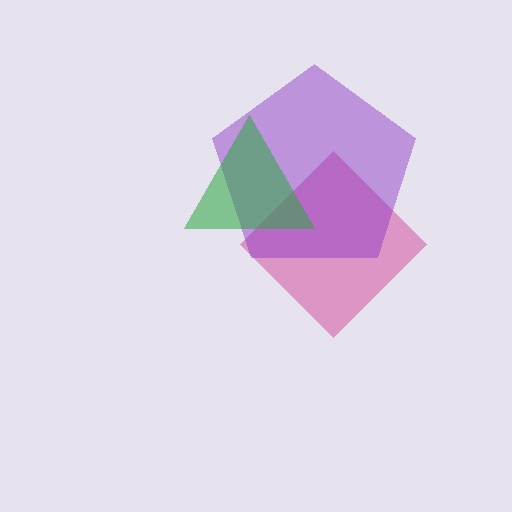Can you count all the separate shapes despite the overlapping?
Yes, there are 3 separate shapes.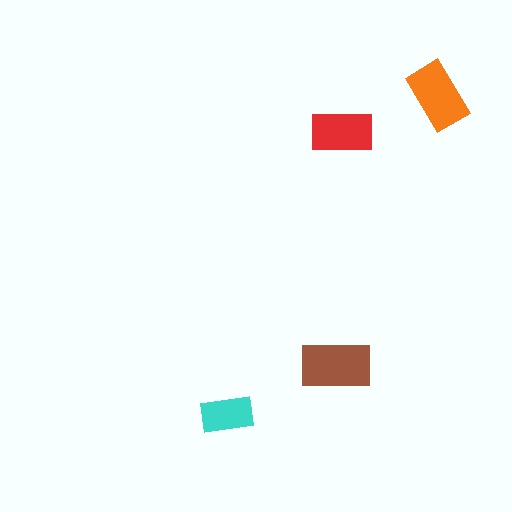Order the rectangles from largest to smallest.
the brown one, the orange one, the red one, the cyan one.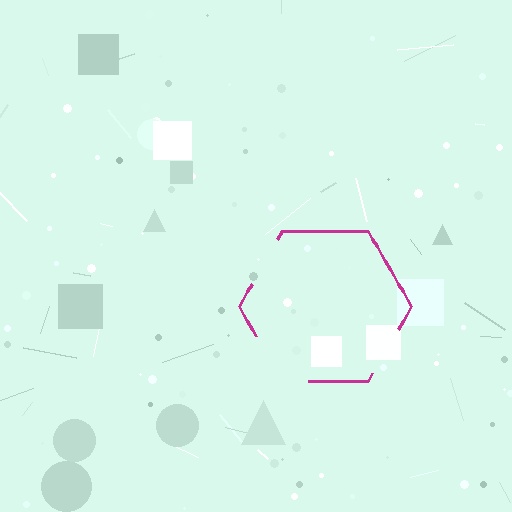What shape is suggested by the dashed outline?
The dashed outline suggests a hexagon.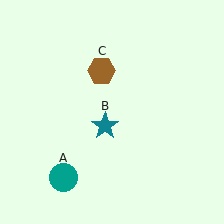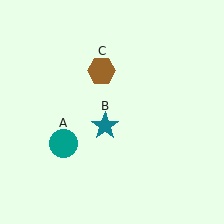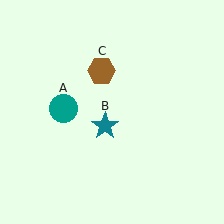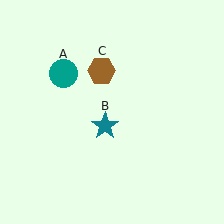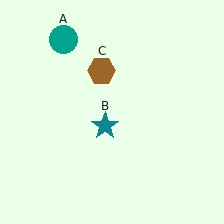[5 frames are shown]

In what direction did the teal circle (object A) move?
The teal circle (object A) moved up.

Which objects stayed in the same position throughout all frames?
Teal star (object B) and brown hexagon (object C) remained stationary.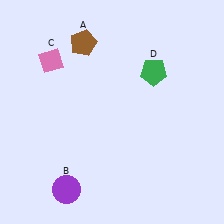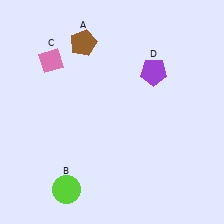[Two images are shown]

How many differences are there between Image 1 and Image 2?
There are 2 differences between the two images.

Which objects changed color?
B changed from purple to lime. D changed from green to purple.